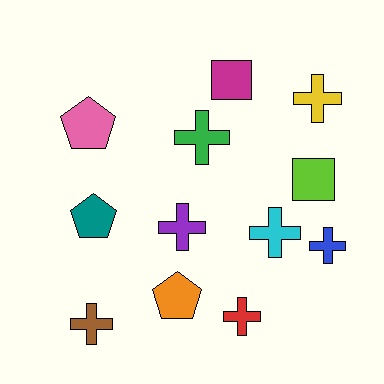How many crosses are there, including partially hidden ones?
There are 7 crosses.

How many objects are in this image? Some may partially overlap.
There are 12 objects.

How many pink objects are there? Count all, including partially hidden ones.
There is 1 pink object.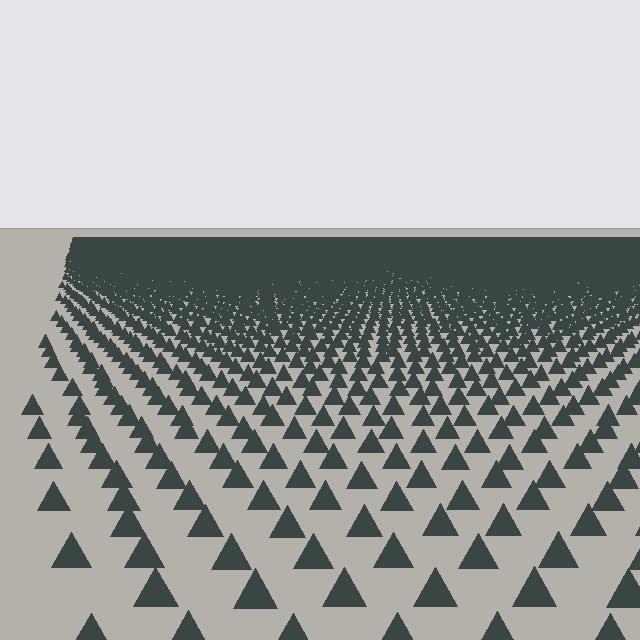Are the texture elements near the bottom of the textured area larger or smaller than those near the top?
Larger. Near the bottom, elements are closer to the viewer and appear at a bigger on-screen size.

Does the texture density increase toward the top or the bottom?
Density increases toward the top.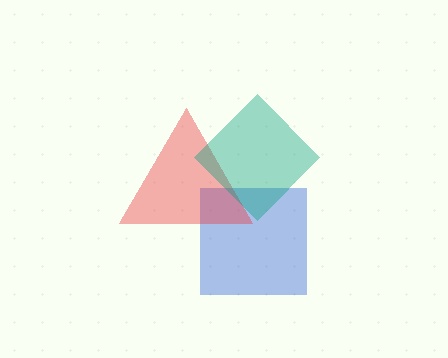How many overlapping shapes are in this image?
There are 3 overlapping shapes in the image.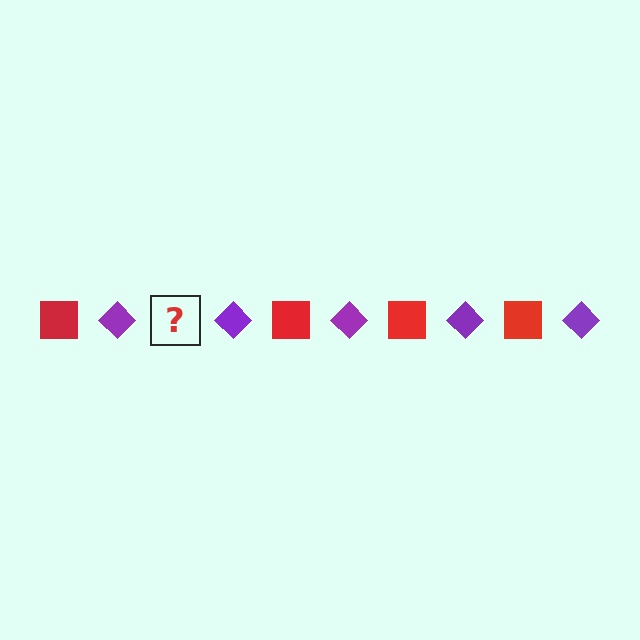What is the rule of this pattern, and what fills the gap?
The rule is that the pattern alternates between red square and purple diamond. The gap should be filled with a red square.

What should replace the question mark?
The question mark should be replaced with a red square.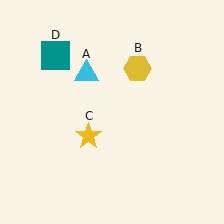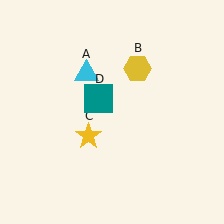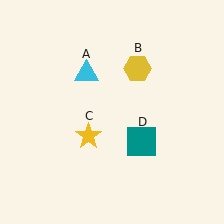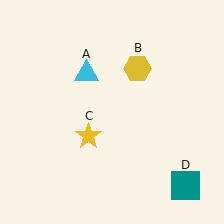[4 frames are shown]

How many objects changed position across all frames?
1 object changed position: teal square (object D).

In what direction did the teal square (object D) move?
The teal square (object D) moved down and to the right.